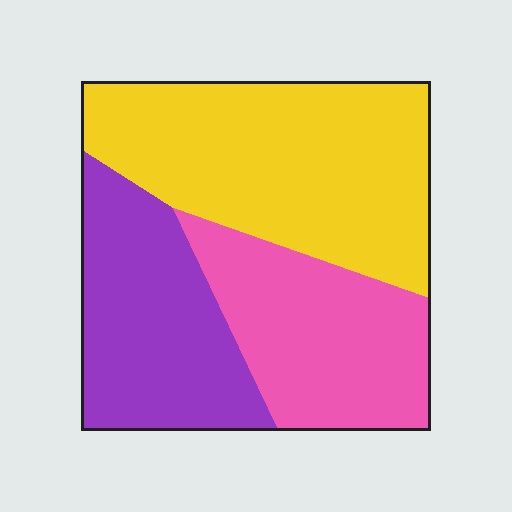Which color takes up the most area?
Yellow, at roughly 45%.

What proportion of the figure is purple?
Purple covers about 30% of the figure.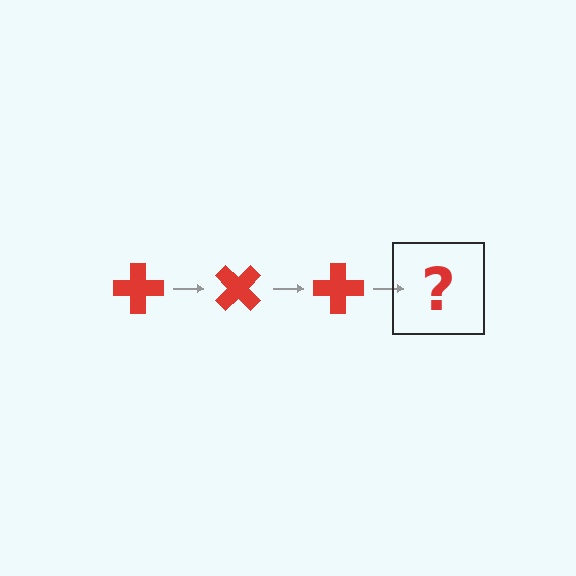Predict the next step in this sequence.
The next step is a red cross rotated 135 degrees.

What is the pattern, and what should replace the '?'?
The pattern is that the cross rotates 45 degrees each step. The '?' should be a red cross rotated 135 degrees.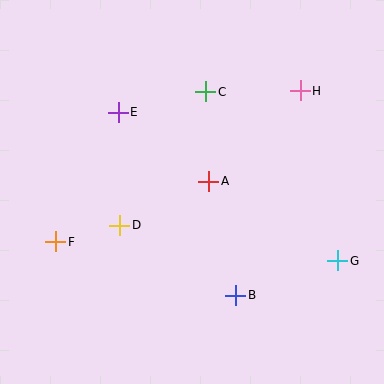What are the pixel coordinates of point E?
Point E is at (118, 112).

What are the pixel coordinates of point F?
Point F is at (56, 242).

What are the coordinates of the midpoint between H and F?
The midpoint between H and F is at (178, 166).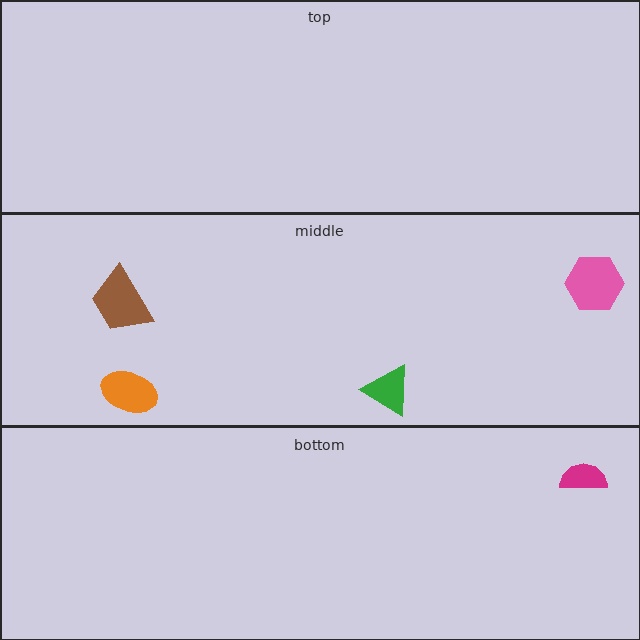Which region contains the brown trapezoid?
The middle region.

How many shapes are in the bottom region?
1.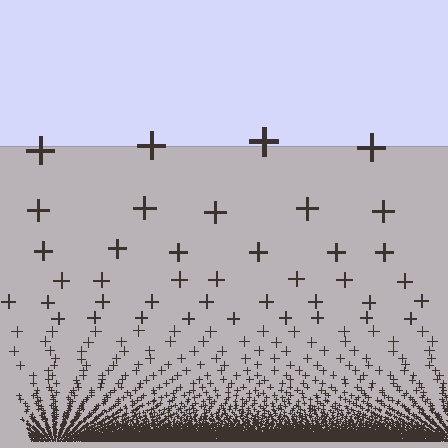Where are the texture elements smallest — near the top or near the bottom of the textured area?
Near the bottom.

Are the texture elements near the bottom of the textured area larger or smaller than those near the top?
Smaller. The gradient is inverted — elements near the bottom are smaller and denser.